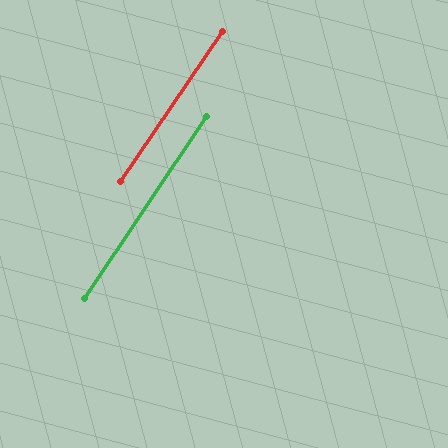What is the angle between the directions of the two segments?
Approximately 1 degree.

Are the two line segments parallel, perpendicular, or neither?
Parallel — their directions differ by only 0.6°.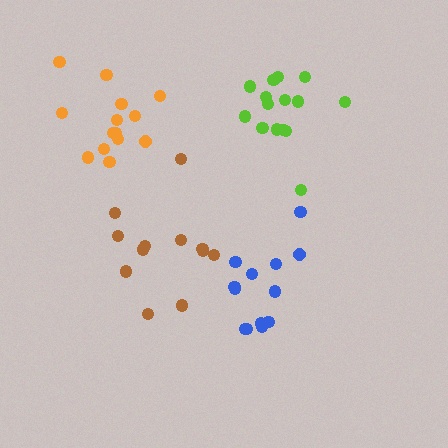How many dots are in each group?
Group 1: 15 dots, Group 2: 13 dots, Group 3: 12 dots, Group 4: 14 dots (54 total).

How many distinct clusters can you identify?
There are 4 distinct clusters.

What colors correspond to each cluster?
The clusters are colored: lime, blue, brown, orange.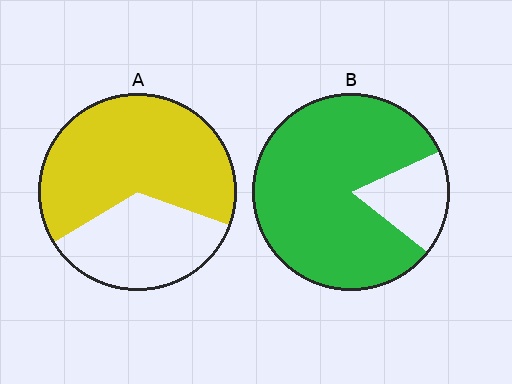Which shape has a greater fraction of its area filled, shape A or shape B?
Shape B.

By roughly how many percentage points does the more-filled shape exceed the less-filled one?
By roughly 20 percentage points (B over A).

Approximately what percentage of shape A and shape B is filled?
A is approximately 65% and B is approximately 85%.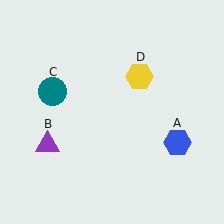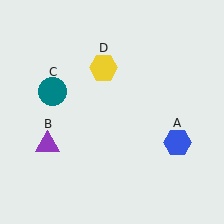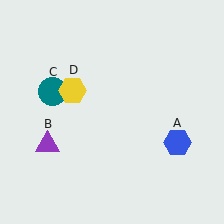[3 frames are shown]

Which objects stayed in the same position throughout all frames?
Blue hexagon (object A) and purple triangle (object B) and teal circle (object C) remained stationary.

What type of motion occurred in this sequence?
The yellow hexagon (object D) rotated counterclockwise around the center of the scene.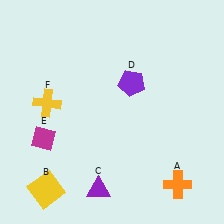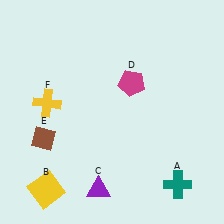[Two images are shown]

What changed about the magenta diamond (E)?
In Image 1, E is magenta. In Image 2, it changed to brown.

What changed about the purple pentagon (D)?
In Image 1, D is purple. In Image 2, it changed to magenta.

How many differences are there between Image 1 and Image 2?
There are 3 differences between the two images.